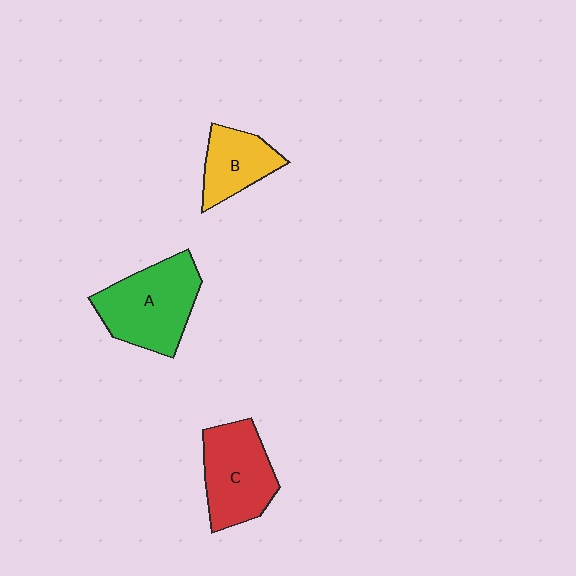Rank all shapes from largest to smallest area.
From largest to smallest: A (green), C (red), B (yellow).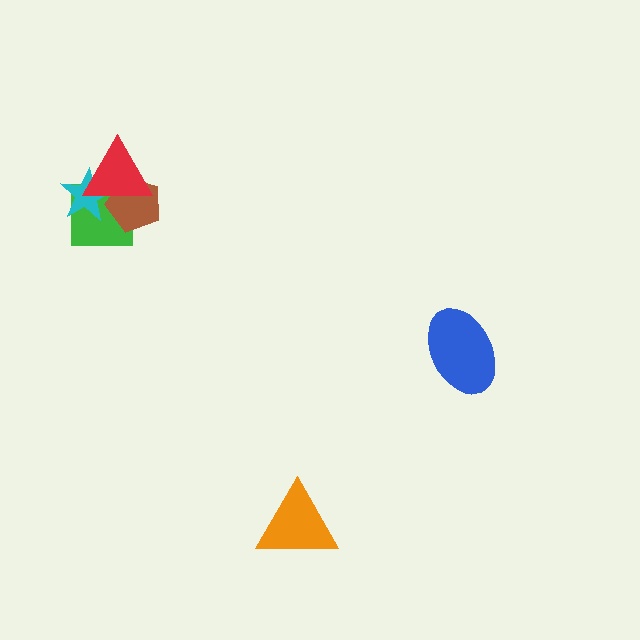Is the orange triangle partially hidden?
No, no other shape covers it.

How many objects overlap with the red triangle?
3 objects overlap with the red triangle.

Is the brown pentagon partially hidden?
Yes, it is partially covered by another shape.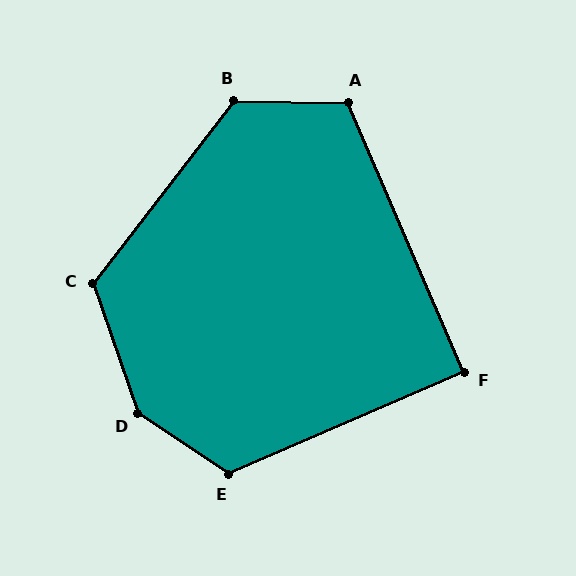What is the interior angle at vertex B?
Approximately 127 degrees (obtuse).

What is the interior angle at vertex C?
Approximately 123 degrees (obtuse).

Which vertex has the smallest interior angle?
F, at approximately 90 degrees.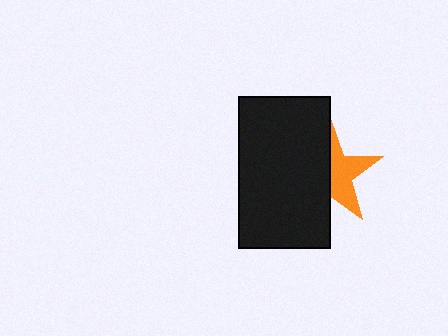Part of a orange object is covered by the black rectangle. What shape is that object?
It is a star.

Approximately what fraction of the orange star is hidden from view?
Roughly 53% of the orange star is hidden behind the black rectangle.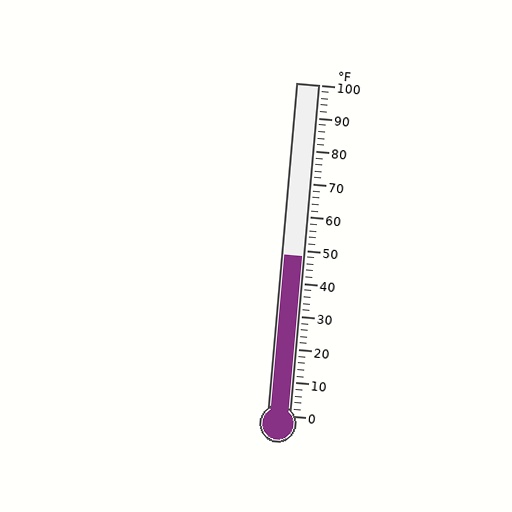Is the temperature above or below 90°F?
The temperature is below 90°F.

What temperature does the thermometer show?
The thermometer shows approximately 48°F.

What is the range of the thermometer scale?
The thermometer scale ranges from 0°F to 100°F.